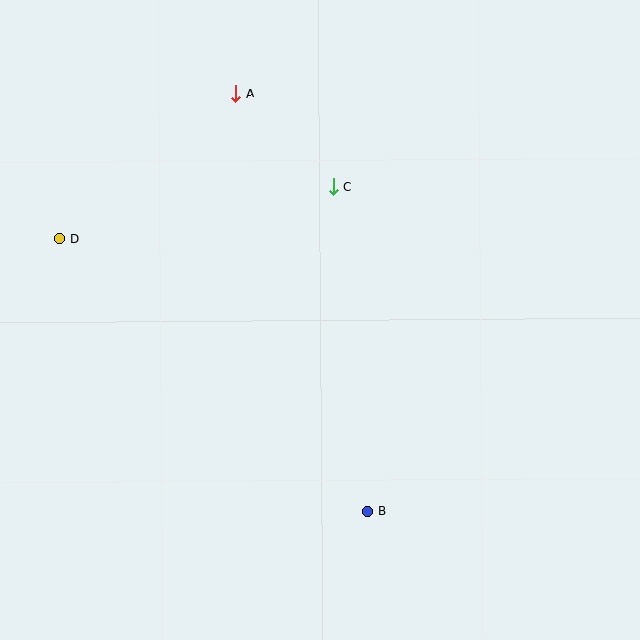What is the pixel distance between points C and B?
The distance between C and B is 326 pixels.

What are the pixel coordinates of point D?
Point D is at (60, 238).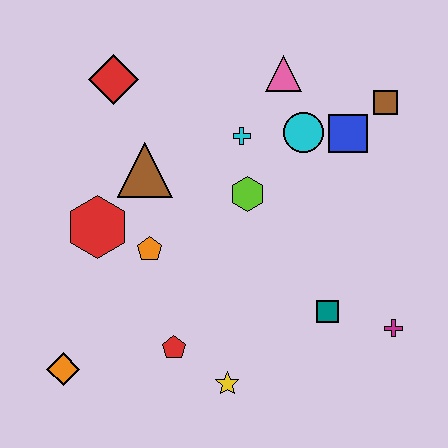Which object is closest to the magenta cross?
The teal square is closest to the magenta cross.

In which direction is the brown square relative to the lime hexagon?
The brown square is to the right of the lime hexagon.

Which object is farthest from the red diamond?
The magenta cross is farthest from the red diamond.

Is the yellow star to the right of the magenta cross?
No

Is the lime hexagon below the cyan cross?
Yes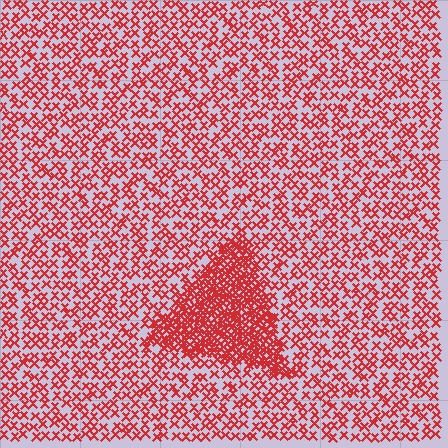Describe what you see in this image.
The image contains small red elements arranged at two different densities. A triangle-shaped region is visible where the elements are more densely packed than the surrounding area.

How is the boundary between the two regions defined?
The boundary is defined by a change in element density (approximately 2.7x ratio). All elements are the same color, size, and shape.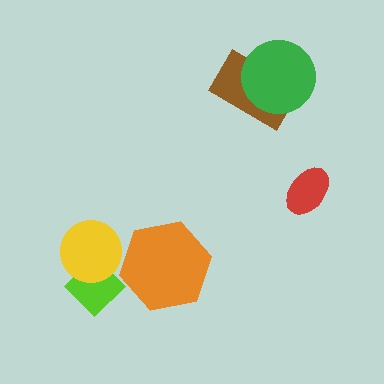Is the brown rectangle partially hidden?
Yes, it is partially covered by another shape.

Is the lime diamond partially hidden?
Yes, it is partially covered by another shape.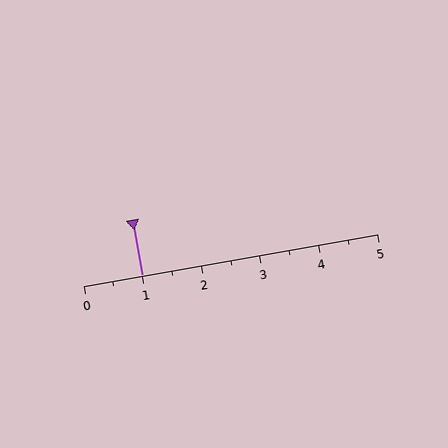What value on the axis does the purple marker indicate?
The marker indicates approximately 1.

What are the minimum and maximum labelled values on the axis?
The axis runs from 0 to 5.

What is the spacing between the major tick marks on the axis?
The major ticks are spaced 1 apart.